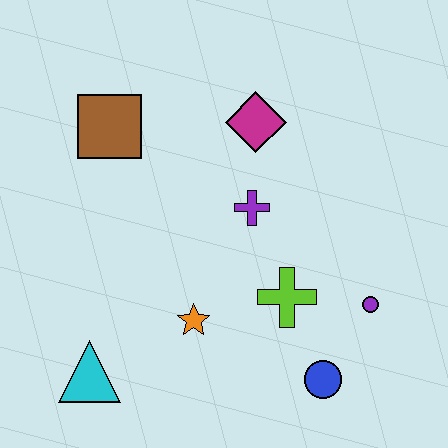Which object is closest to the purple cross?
The magenta diamond is closest to the purple cross.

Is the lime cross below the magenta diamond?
Yes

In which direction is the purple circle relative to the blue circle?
The purple circle is above the blue circle.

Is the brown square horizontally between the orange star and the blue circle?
No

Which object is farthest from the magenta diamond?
The cyan triangle is farthest from the magenta diamond.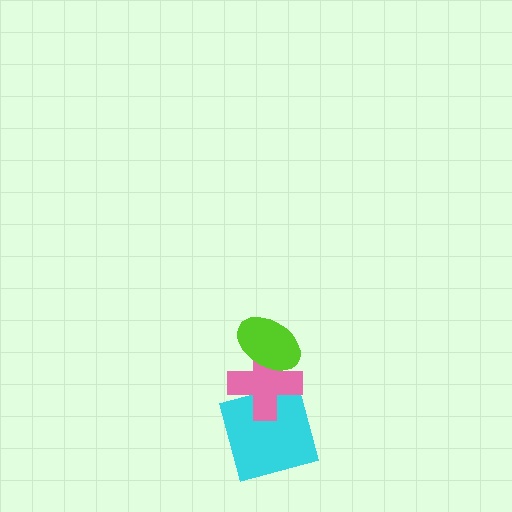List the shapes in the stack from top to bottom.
From top to bottom: the lime ellipse, the pink cross, the cyan square.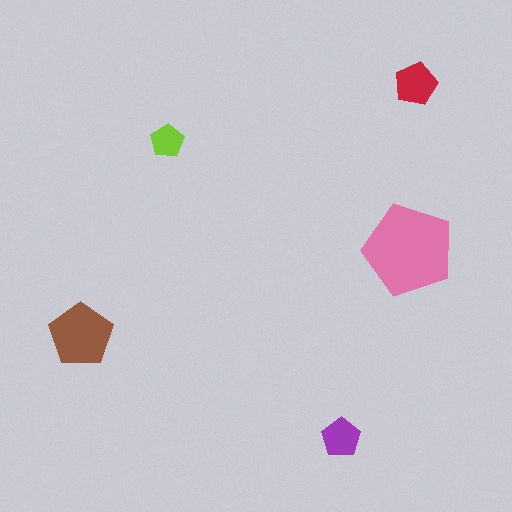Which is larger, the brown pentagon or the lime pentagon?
The brown one.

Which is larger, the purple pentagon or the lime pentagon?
The purple one.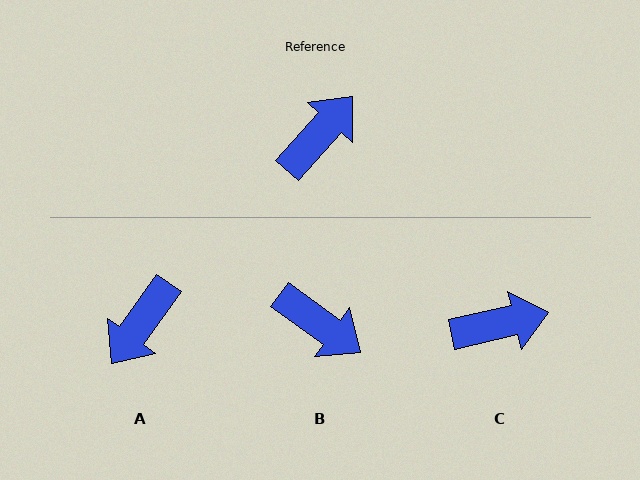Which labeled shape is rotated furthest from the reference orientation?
A, about 174 degrees away.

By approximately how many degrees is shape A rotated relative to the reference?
Approximately 174 degrees clockwise.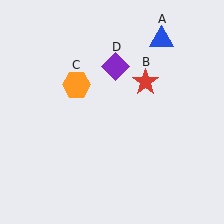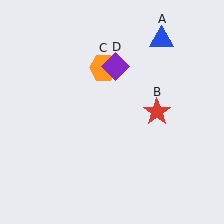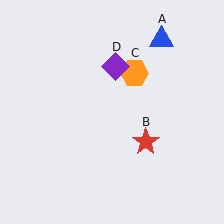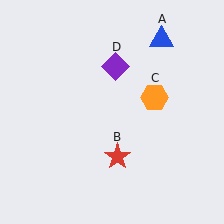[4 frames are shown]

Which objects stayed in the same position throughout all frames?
Blue triangle (object A) and purple diamond (object D) remained stationary.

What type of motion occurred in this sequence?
The red star (object B), orange hexagon (object C) rotated clockwise around the center of the scene.